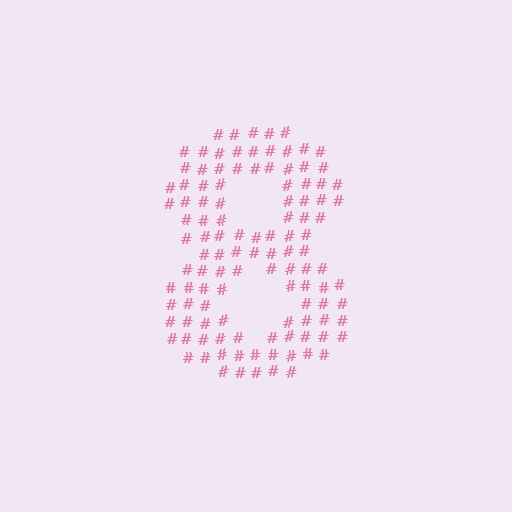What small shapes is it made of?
It is made of small hash symbols.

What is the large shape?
The large shape is the digit 8.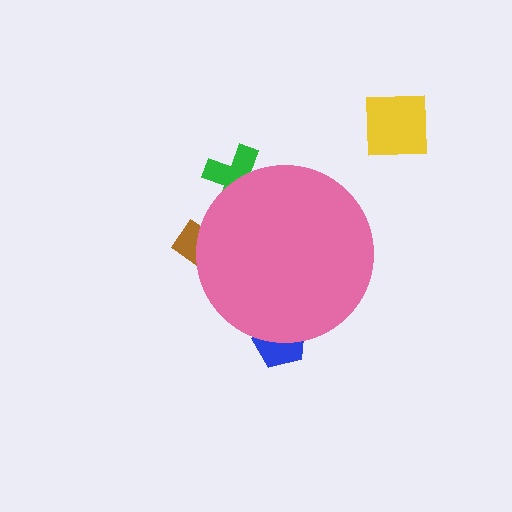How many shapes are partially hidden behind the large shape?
3 shapes are partially hidden.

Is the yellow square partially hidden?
No, the yellow square is fully visible.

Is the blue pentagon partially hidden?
Yes, the blue pentagon is partially hidden behind the pink circle.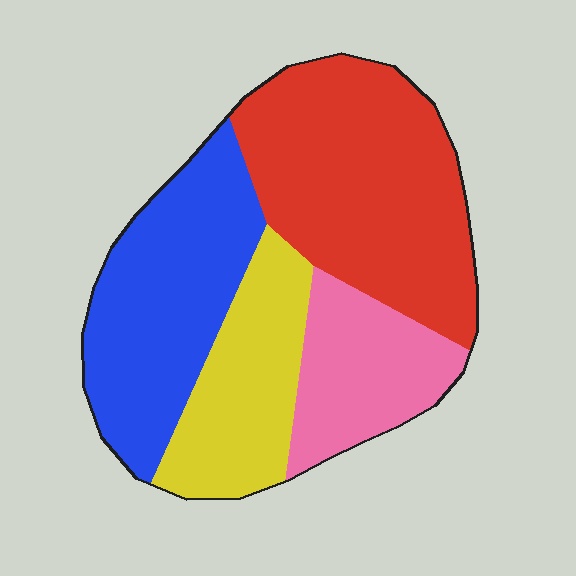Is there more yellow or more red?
Red.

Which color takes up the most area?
Red, at roughly 35%.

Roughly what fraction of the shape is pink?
Pink takes up about one sixth (1/6) of the shape.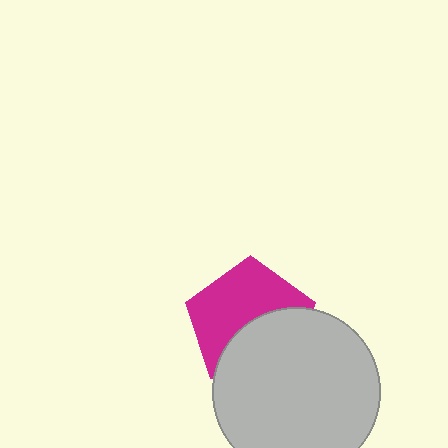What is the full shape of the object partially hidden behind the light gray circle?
The partially hidden object is a magenta pentagon.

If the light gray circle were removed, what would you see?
You would see the complete magenta pentagon.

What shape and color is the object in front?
The object in front is a light gray circle.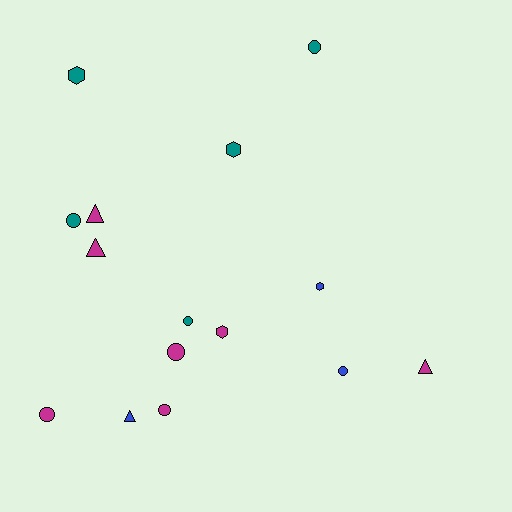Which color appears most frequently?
Magenta, with 7 objects.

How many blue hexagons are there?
There is 1 blue hexagon.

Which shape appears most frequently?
Circle, with 7 objects.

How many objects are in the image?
There are 15 objects.